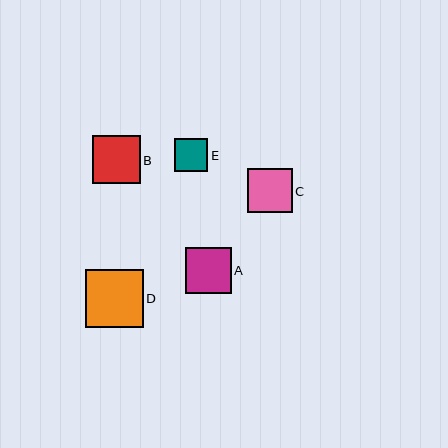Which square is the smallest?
Square E is the smallest with a size of approximately 33 pixels.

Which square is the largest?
Square D is the largest with a size of approximately 58 pixels.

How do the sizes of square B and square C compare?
Square B and square C are approximately the same size.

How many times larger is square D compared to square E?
Square D is approximately 1.8 times the size of square E.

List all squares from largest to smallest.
From largest to smallest: D, B, A, C, E.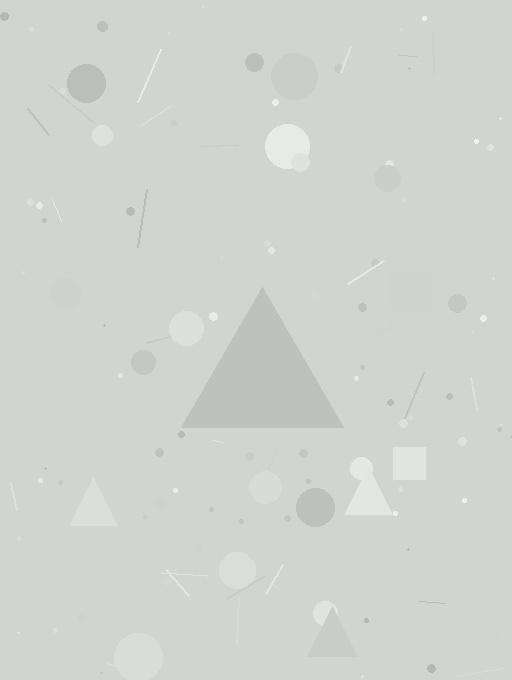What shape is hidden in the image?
A triangle is hidden in the image.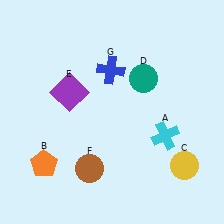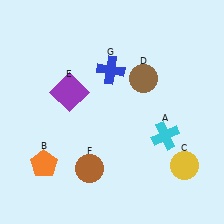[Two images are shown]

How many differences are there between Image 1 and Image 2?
There is 1 difference between the two images.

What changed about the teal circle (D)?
In Image 1, D is teal. In Image 2, it changed to brown.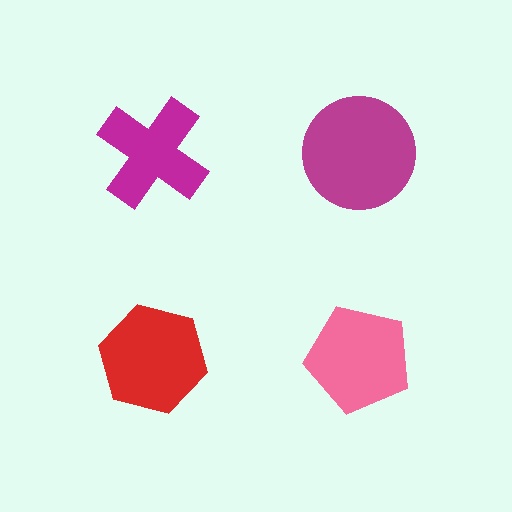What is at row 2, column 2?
A pink pentagon.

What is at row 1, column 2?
A magenta circle.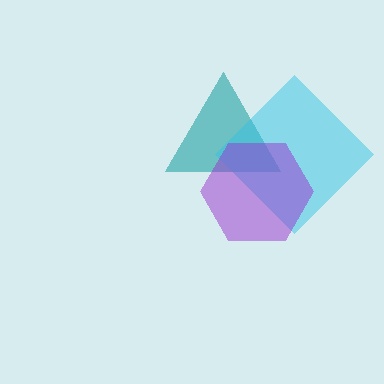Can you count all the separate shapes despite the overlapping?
Yes, there are 3 separate shapes.